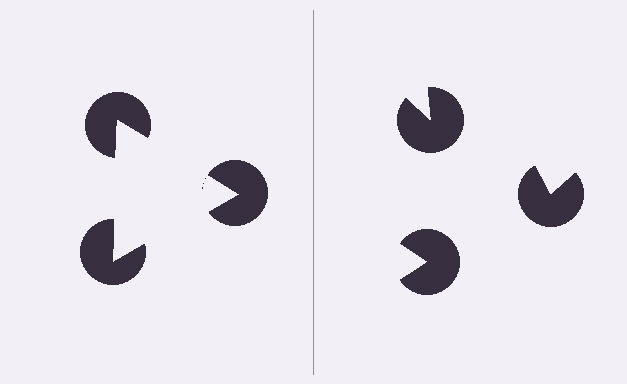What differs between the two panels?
The pac-man discs are positioned identically on both sides; only the wedge orientations differ. On the left they align to a triangle; on the right they are misaligned.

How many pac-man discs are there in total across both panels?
6 — 3 on each side.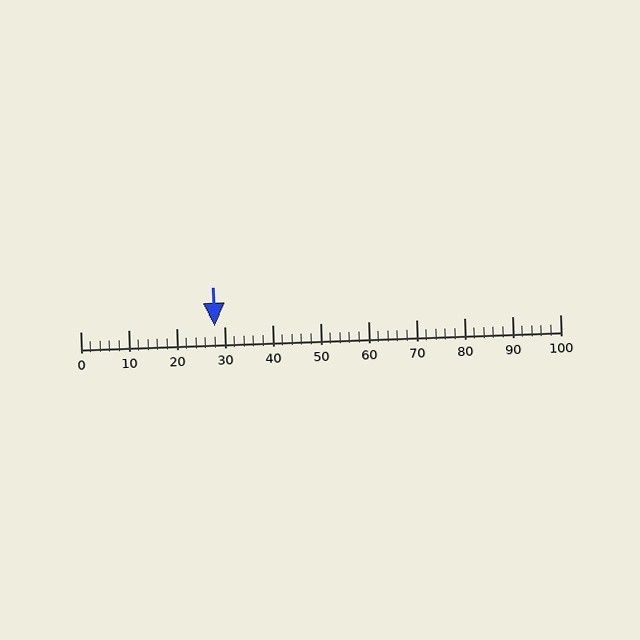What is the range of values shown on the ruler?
The ruler shows values from 0 to 100.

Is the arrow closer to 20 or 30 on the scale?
The arrow is closer to 30.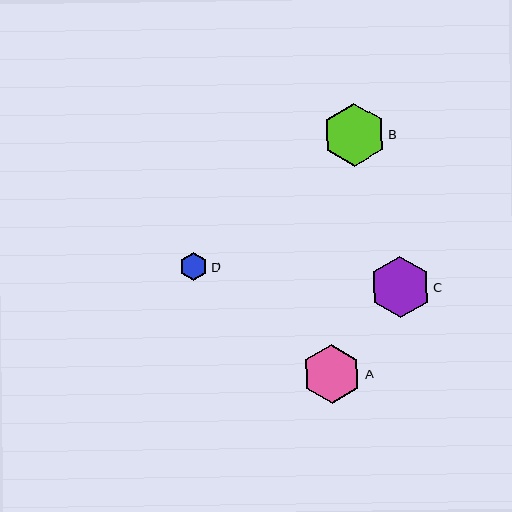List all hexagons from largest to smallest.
From largest to smallest: B, C, A, D.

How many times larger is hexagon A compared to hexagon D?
Hexagon A is approximately 2.1 times the size of hexagon D.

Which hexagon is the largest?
Hexagon B is the largest with a size of approximately 63 pixels.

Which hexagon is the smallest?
Hexagon D is the smallest with a size of approximately 28 pixels.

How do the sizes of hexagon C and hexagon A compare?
Hexagon C and hexagon A are approximately the same size.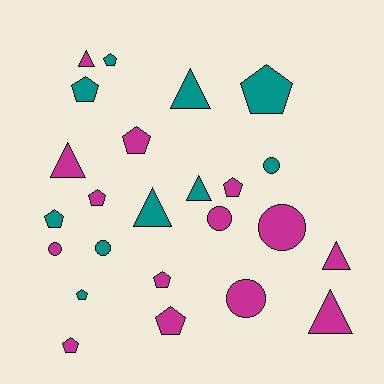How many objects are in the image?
There are 24 objects.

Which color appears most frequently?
Magenta, with 14 objects.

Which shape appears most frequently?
Pentagon, with 11 objects.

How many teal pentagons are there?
There are 5 teal pentagons.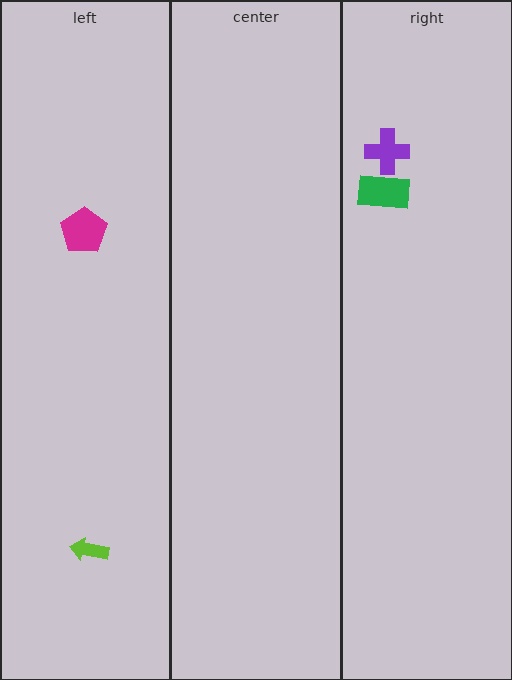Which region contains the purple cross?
The right region.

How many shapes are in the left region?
2.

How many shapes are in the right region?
2.